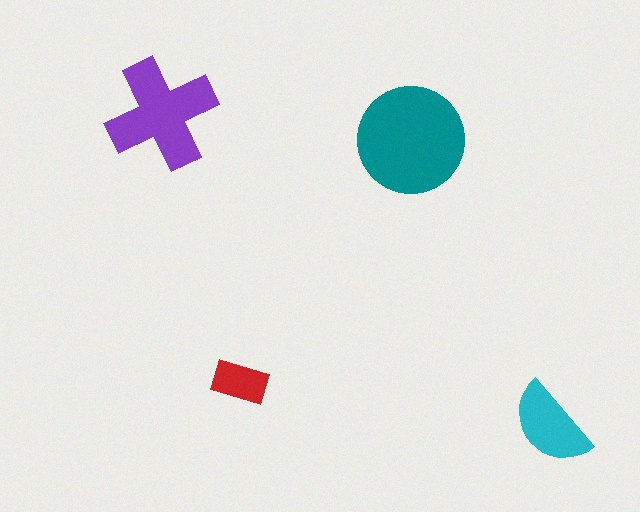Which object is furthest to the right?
The cyan semicircle is rightmost.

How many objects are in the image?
There are 4 objects in the image.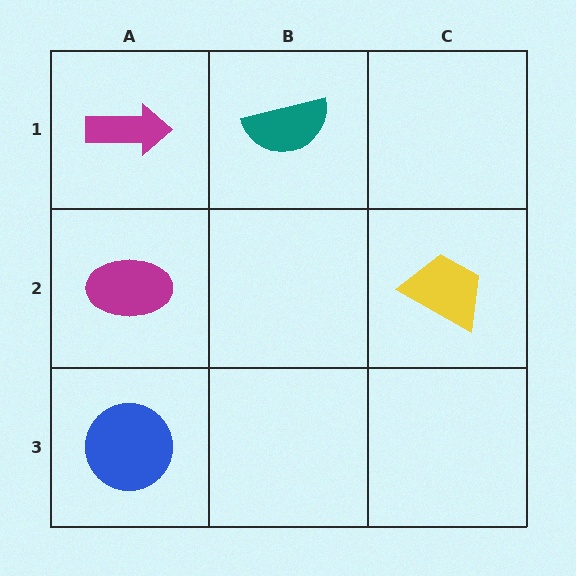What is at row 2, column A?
A magenta ellipse.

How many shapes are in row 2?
2 shapes.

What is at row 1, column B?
A teal semicircle.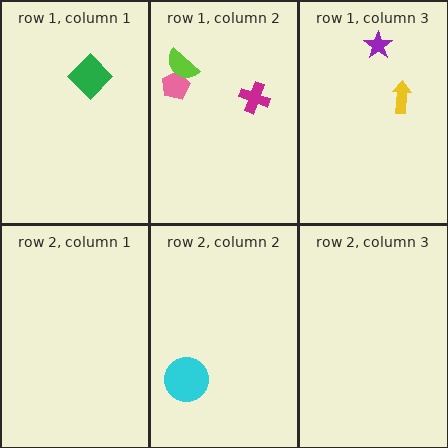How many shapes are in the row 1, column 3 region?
2.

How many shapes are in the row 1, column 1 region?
1.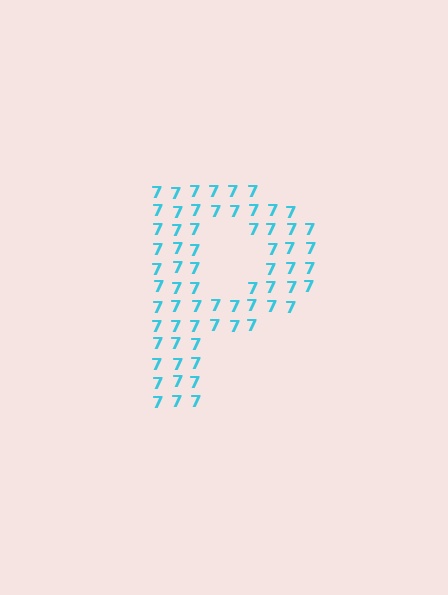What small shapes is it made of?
It is made of small digit 7's.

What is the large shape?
The large shape is the letter P.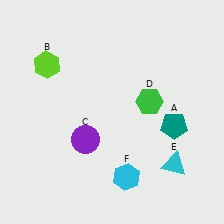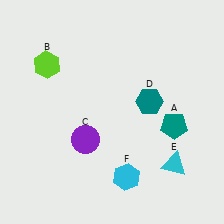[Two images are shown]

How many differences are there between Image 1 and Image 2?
There is 1 difference between the two images.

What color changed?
The hexagon (D) changed from green in Image 1 to teal in Image 2.